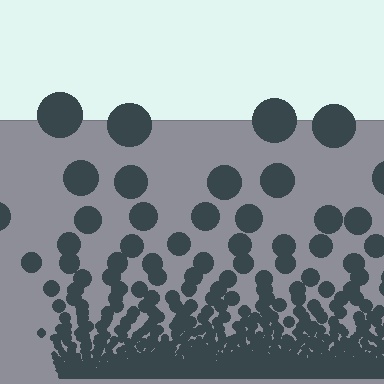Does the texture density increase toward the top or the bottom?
Density increases toward the bottom.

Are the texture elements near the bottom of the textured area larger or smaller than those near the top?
Smaller. The gradient is inverted — elements near the bottom are smaller and denser.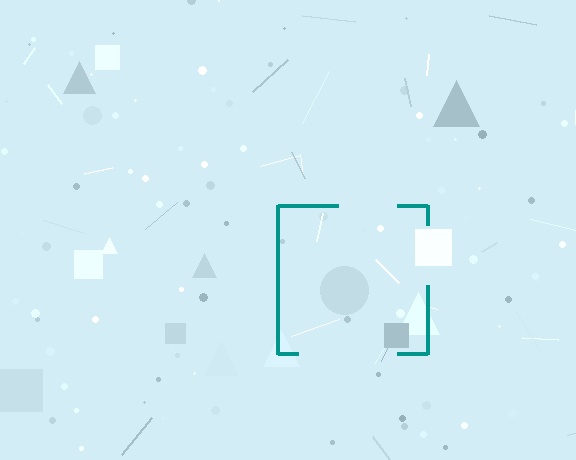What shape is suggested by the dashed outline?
The dashed outline suggests a square.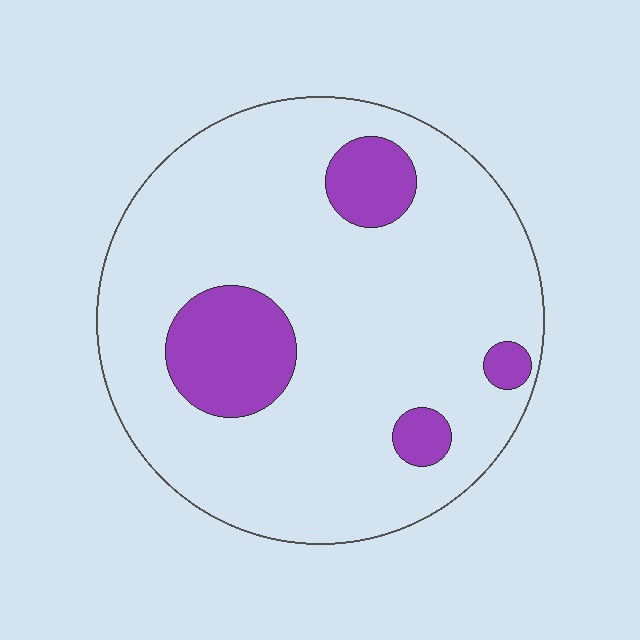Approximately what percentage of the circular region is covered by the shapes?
Approximately 15%.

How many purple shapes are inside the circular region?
4.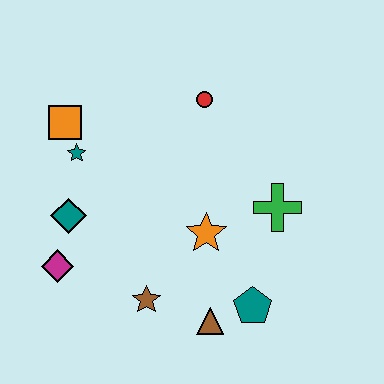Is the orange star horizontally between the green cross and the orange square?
Yes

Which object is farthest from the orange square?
The teal pentagon is farthest from the orange square.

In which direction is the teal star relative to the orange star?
The teal star is to the left of the orange star.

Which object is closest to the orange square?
The teal star is closest to the orange square.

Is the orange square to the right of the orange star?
No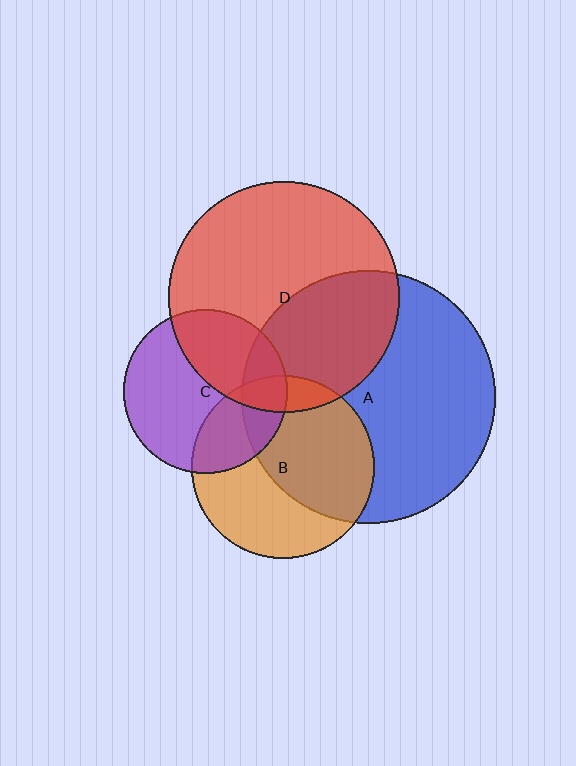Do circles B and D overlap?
Yes.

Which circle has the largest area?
Circle A (blue).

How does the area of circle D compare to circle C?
Approximately 2.0 times.